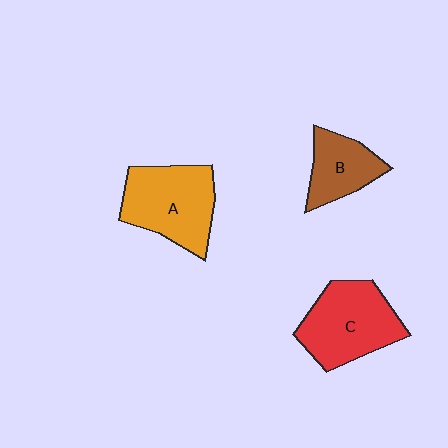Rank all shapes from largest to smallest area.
From largest to smallest: A (orange), C (red), B (brown).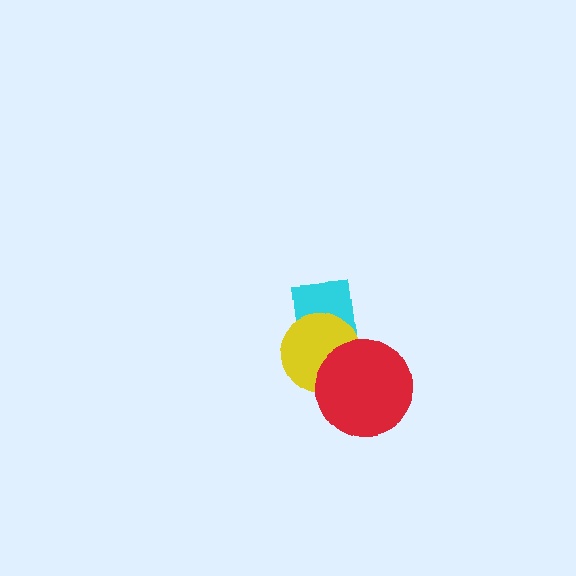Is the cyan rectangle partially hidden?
Yes, it is partially covered by another shape.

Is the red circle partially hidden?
No, no other shape covers it.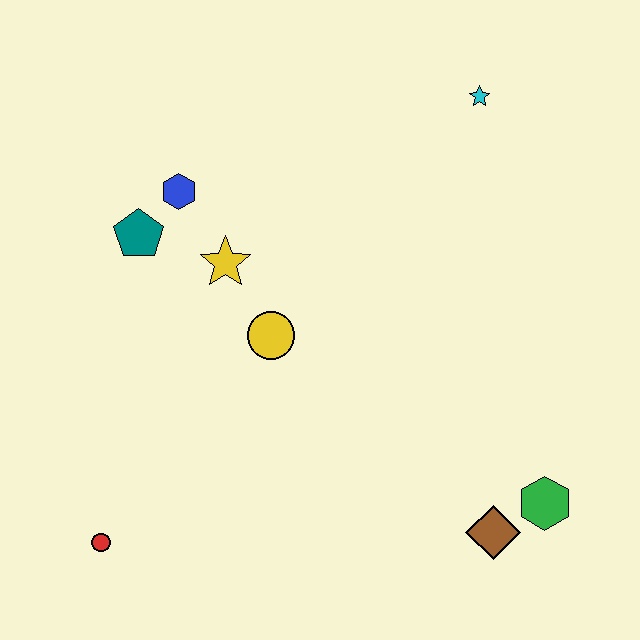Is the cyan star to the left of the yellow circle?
No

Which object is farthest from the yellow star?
The green hexagon is farthest from the yellow star.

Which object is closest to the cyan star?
The yellow star is closest to the cyan star.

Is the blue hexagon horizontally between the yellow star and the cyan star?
No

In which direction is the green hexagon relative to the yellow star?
The green hexagon is to the right of the yellow star.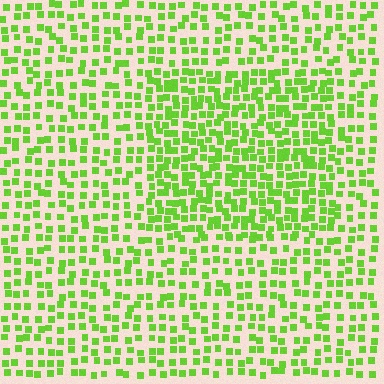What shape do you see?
I see a rectangle.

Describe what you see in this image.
The image contains small lime elements arranged at two different densities. A rectangle-shaped region is visible where the elements are more densely packed than the surrounding area.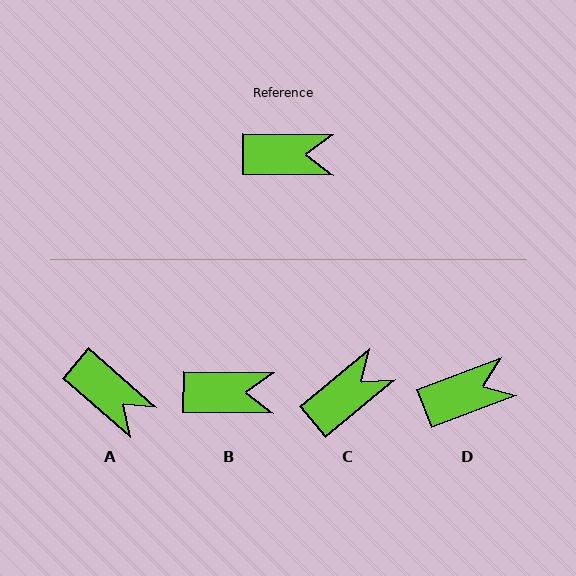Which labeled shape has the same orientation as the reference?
B.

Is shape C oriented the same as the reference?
No, it is off by about 41 degrees.